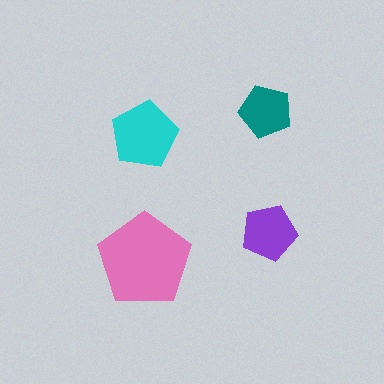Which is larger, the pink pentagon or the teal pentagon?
The pink one.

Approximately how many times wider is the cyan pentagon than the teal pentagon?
About 1.5 times wider.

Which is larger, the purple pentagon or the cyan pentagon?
The cyan one.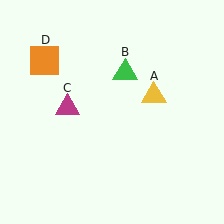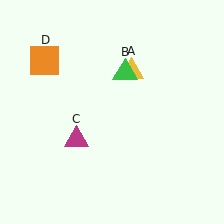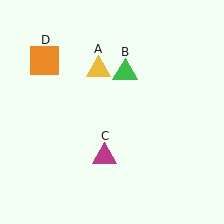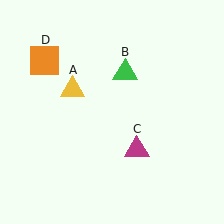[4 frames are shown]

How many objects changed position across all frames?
2 objects changed position: yellow triangle (object A), magenta triangle (object C).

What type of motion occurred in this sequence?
The yellow triangle (object A), magenta triangle (object C) rotated counterclockwise around the center of the scene.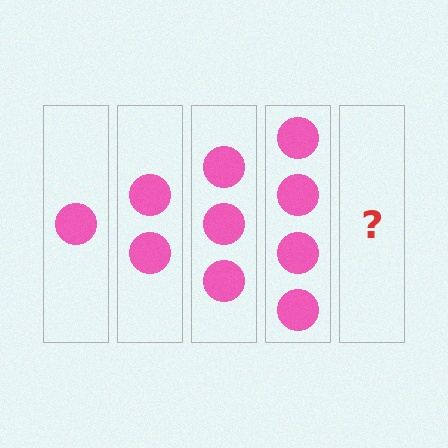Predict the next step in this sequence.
The next step is 5 circles.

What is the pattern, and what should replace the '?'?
The pattern is that each step adds one more circle. The '?' should be 5 circles.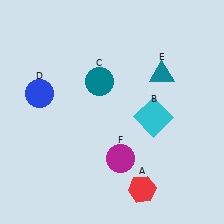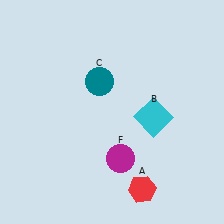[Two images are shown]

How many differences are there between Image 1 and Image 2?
There are 2 differences between the two images.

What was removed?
The blue circle (D), the teal triangle (E) were removed in Image 2.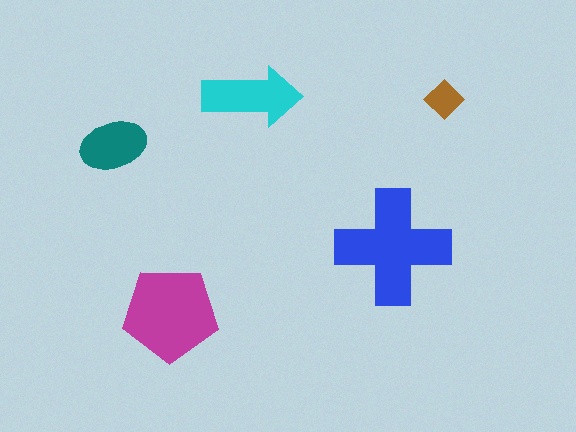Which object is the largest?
The blue cross.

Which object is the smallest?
The brown diamond.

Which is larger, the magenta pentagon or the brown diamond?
The magenta pentagon.